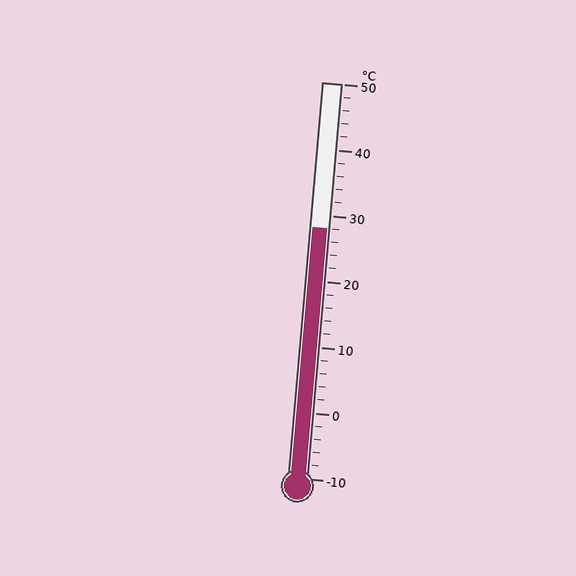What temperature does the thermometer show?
The thermometer shows approximately 28°C.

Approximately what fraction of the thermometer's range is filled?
The thermometer is filled to approximately 65% of its range.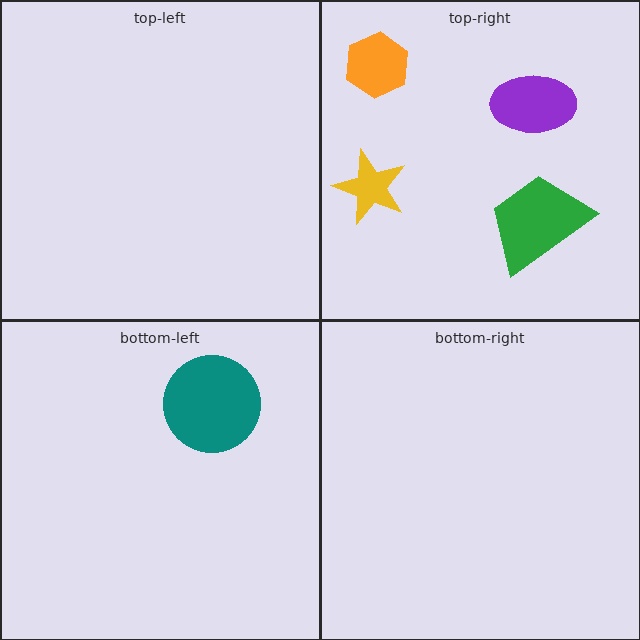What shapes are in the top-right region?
The orange hexagon, the purple ellipse, the yellow star, the green trapezoid.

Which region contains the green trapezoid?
The top-right region.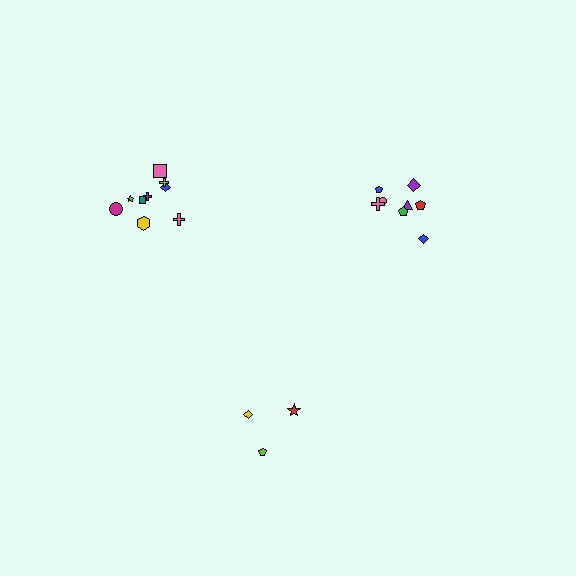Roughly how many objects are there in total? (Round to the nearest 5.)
Roughly 20 objects in total.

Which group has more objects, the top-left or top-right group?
The top-left group.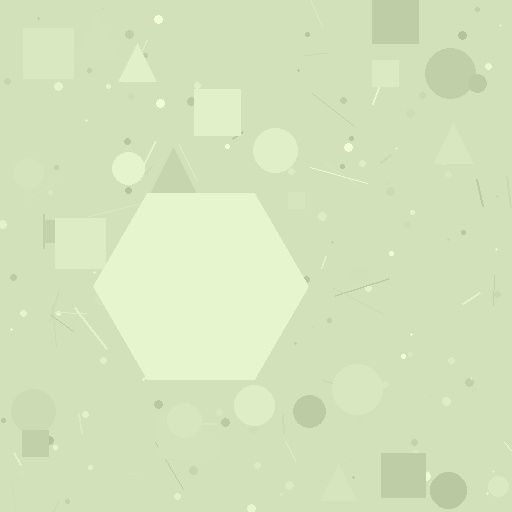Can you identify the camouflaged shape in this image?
The camouflaged shape is a hexagon.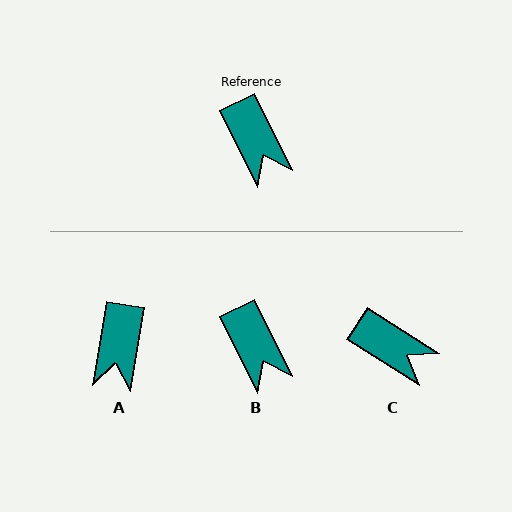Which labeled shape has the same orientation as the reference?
B.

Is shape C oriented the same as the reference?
No, it is off by about 31 degrees.